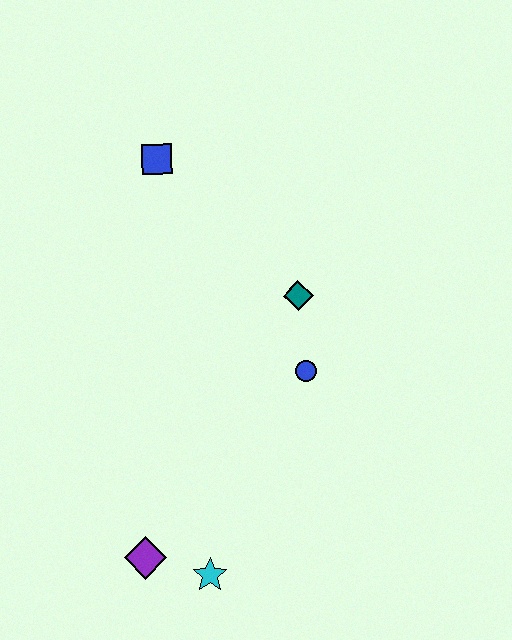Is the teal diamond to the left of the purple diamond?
No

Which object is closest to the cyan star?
The purple diamond is closest to the cyan star.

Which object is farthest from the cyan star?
The blue square is farthest from the cyan star.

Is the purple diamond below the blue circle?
Yes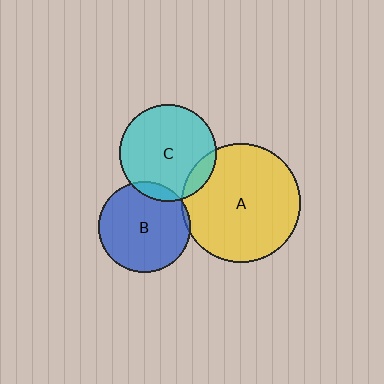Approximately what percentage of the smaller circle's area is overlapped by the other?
Approximately 10%.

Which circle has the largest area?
Circle A (yellow).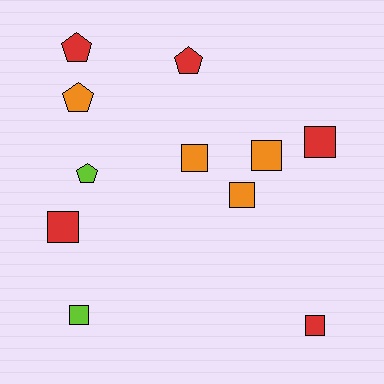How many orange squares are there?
There are 3 orange squares.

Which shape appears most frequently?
Square, with 7 objects.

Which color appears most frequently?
Red, with 5 objects.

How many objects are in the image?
There are 11 objects.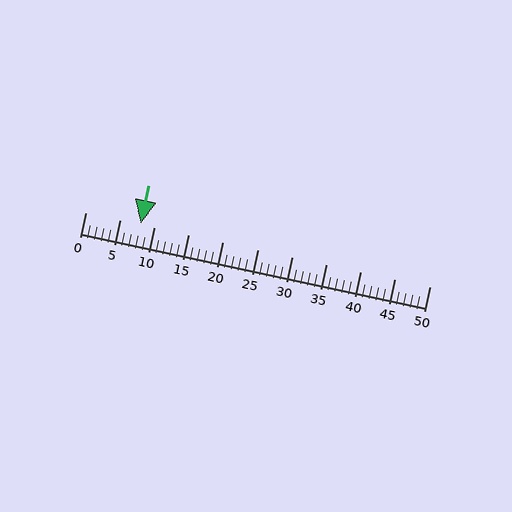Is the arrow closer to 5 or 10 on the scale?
The arrow is closer to 10.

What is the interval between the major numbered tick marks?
The major tick marks are spaced 5 units apart.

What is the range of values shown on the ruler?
The ruler shows values from 0 to 50.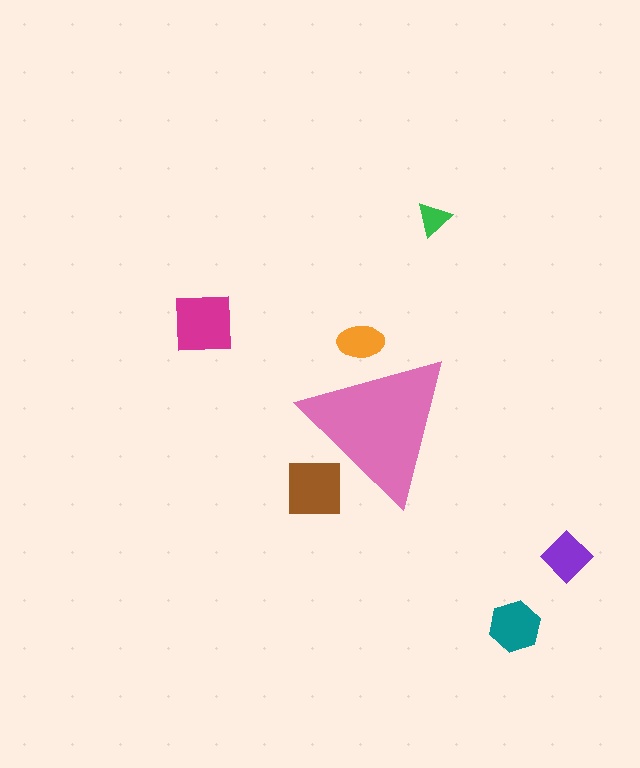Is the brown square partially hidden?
Yes, the brown square is partially hidden behind the pink triangle.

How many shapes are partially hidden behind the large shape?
2 shapes are partially hidden.